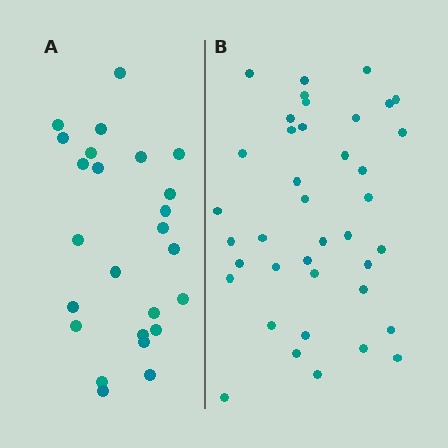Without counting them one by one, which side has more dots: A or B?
Region B (the right region) has more dots.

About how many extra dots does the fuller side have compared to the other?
Region B has approximately 15 more dots than region A.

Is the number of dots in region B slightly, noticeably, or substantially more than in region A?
Region B has substantially more. The ratio is roughly 1.6 to 1.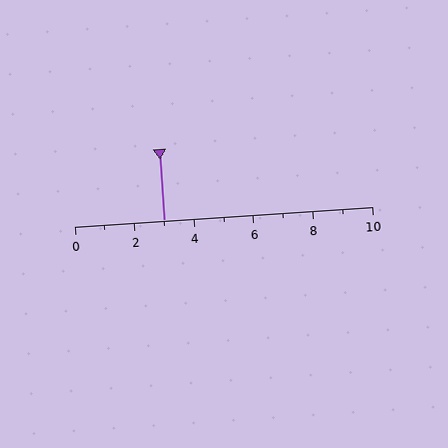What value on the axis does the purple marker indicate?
The marker indicates approximately 3.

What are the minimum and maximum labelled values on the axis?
The axis runs from 0 to 10.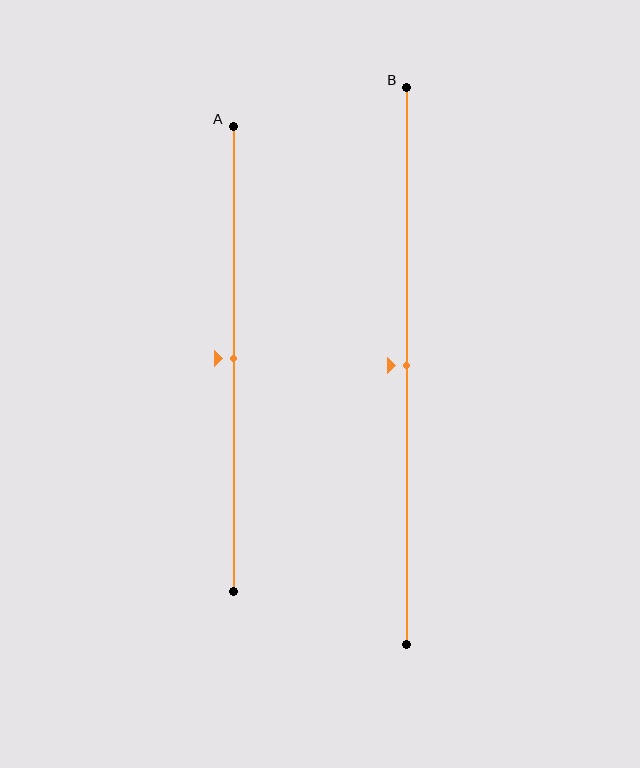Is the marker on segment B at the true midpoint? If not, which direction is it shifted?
Yes, the marker on segment B is at the true midpoint.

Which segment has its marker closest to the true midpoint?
Segment A has its marker closest to the true midpoint.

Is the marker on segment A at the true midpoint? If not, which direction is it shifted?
Yes, the marker on segment A is at the true midpoint.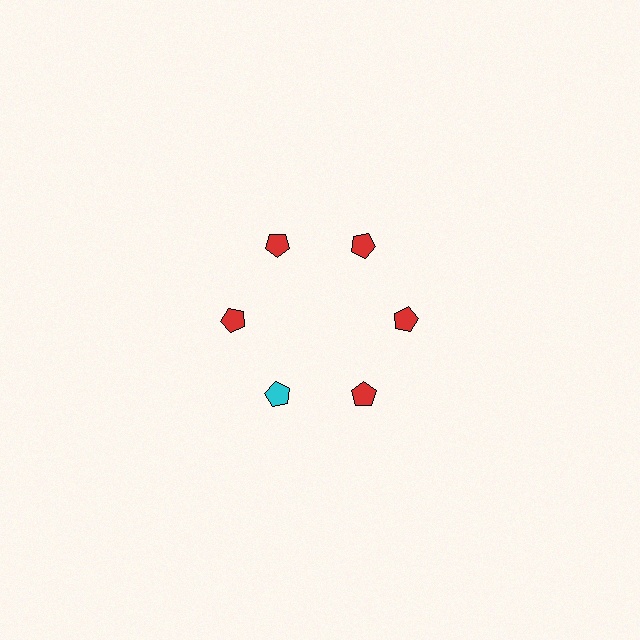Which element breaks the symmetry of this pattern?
The cyan pentagon at roughly the 7 o'clock position breaks the symmetry. All other shapes are red pentagons.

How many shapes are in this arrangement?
There are 6 shapes arranged in a ring pattern.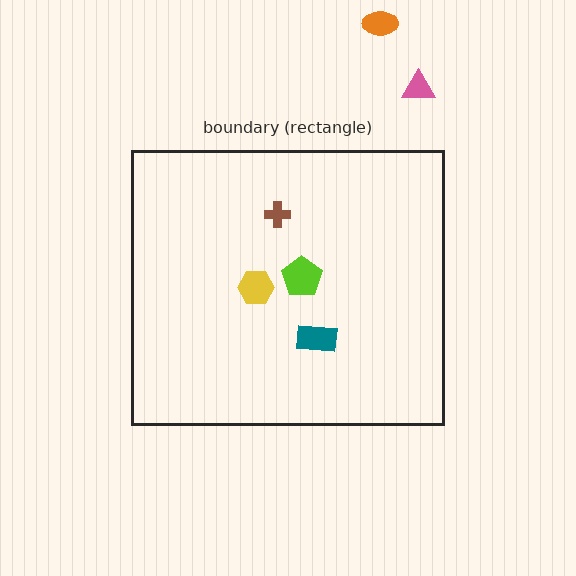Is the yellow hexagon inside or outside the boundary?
Inside.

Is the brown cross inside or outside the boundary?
Inside.